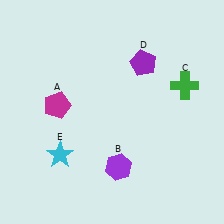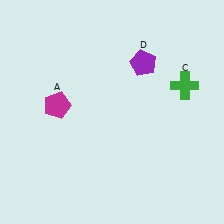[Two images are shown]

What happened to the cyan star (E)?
The cyan star (E) was removed in Image 2. It was in the bottom-left area of Image 1.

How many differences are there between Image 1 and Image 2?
There are 2 differences between the two images.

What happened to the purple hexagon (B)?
The purple hexagon (B) was removed in Image 2. It was in the bottom-right area of Image 1.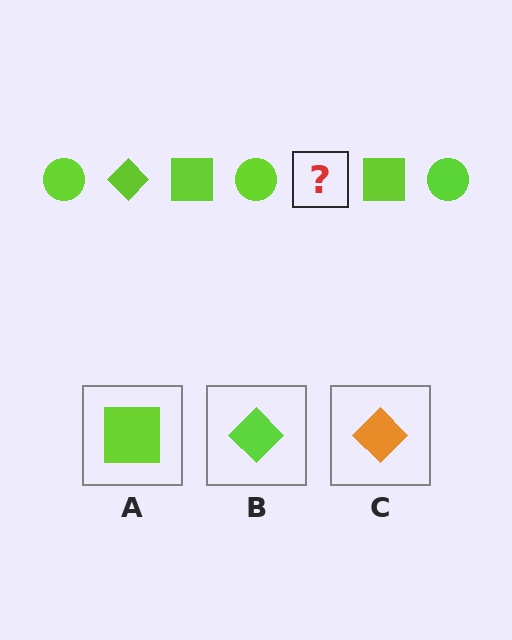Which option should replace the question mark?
Option B.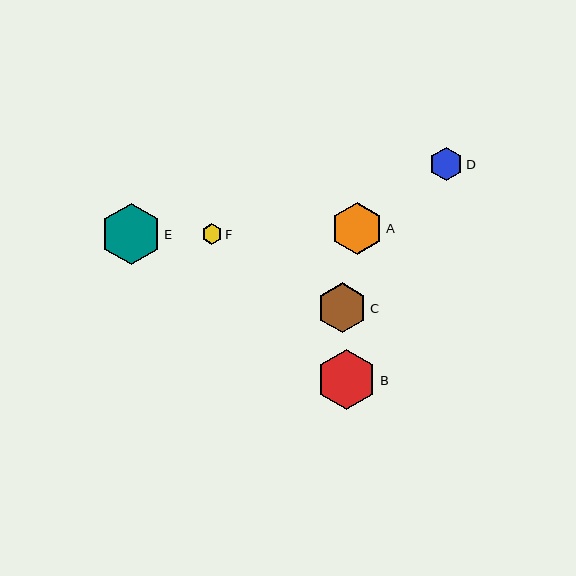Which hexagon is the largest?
Hexagon E is the largest with a size of approximately 61 pixels.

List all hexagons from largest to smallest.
From largest to smallest: E, B, A, C, D, F.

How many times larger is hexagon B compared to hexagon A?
Hexagon B is approximately 1.2 times the size of hexagon A.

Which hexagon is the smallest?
Hexagon F is the smallest with a size of approximately 21 pixels.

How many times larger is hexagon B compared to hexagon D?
Hexagon B is approximately 1.8 times the size of hexagon D.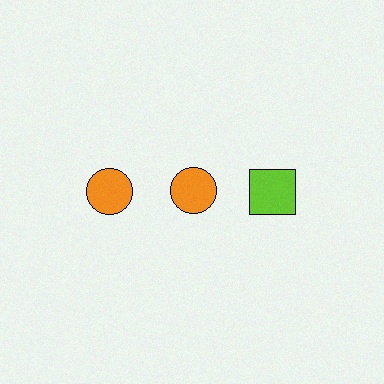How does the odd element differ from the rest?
It differs in both color (lime instead of orange) and shape (square instead of circle).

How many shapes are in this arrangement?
There are 3 shapes arranged in a grid pattern.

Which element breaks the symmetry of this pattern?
The lime square in the top row, center column breaks the symmetry. All other shapes are orange circles.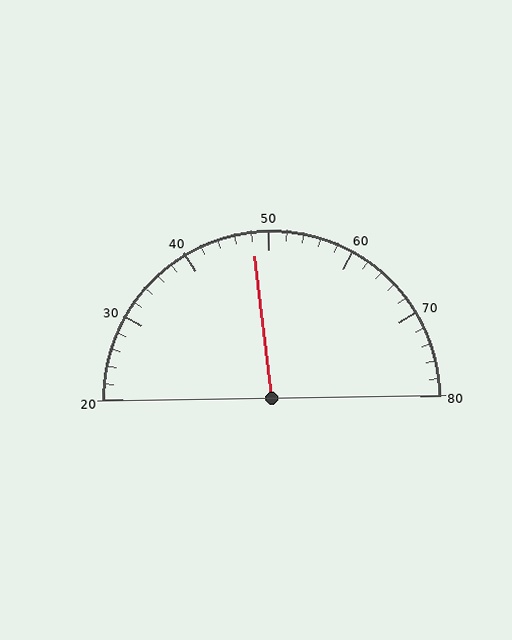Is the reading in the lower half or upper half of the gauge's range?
The reading is in the lower half of the range (20 to 80).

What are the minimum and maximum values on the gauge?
The gauge ranges from 20 to 80.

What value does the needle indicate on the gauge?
The needle indicates approximately 48.